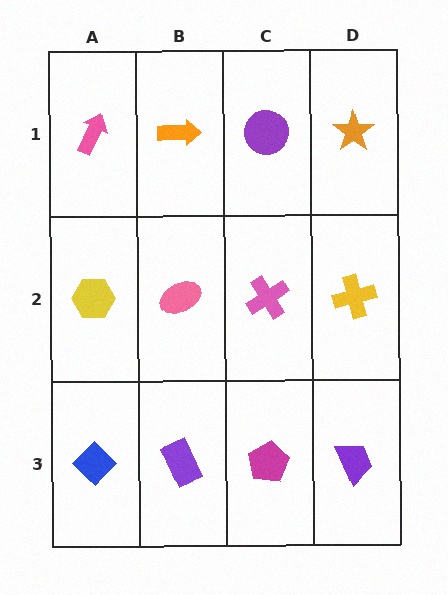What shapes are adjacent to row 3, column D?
A yellow cross (row 2, column D), a magenta pentagon (row 3, column C).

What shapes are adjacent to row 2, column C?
A purple circle (row 1, column C), a magenta pentagon (row 3, column C), a pink ellipse (row 2, column B), a yellow cross (row 2, column D).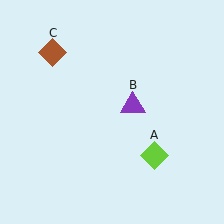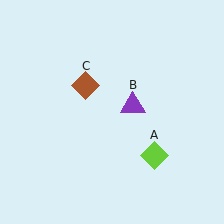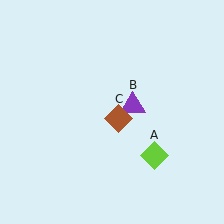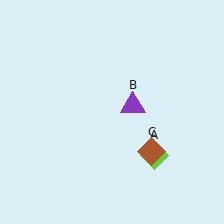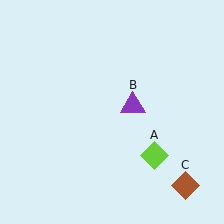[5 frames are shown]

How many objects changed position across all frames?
1 object changed position: brown diamond (object C).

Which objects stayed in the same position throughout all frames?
Lime diamond (object A) and purple triangle (object B) remained stationary.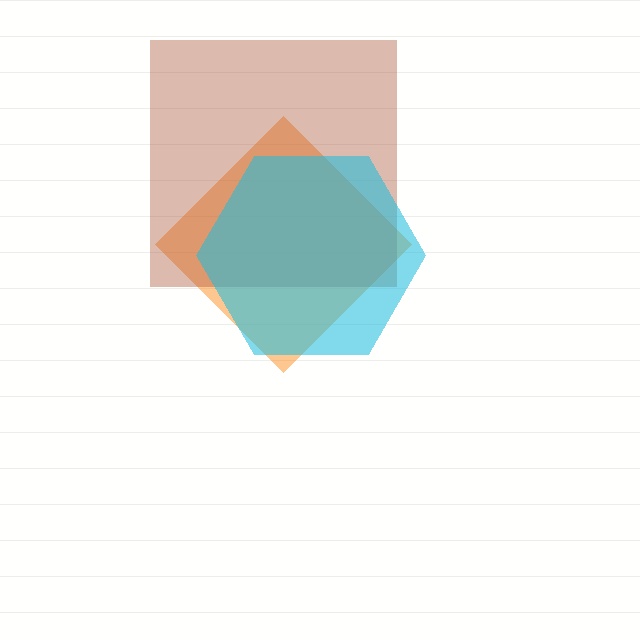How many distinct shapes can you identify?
There are 3 distinct shapes: an orange diamond, a brown square, a cyan hexagon.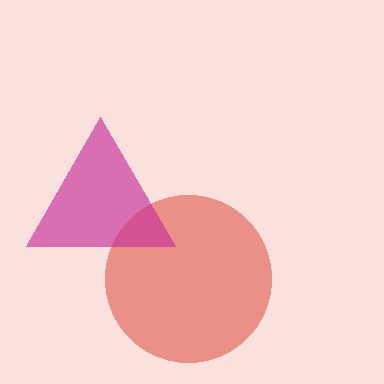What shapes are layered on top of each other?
The layered shapes are: a red circle, a magenta triangle.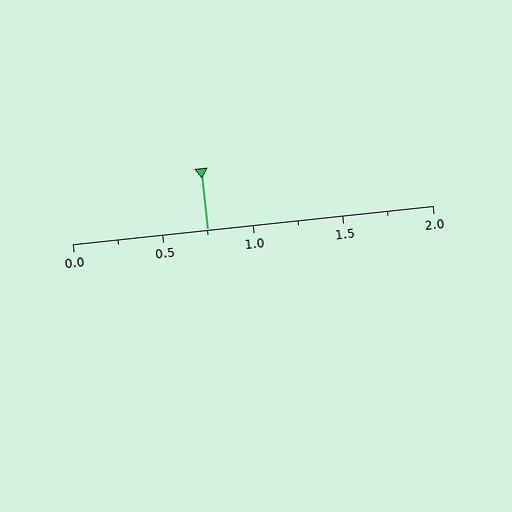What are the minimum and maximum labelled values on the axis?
The axis runs from 0.0 to 2.0.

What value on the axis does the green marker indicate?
The marker indicates approximately 0.75.